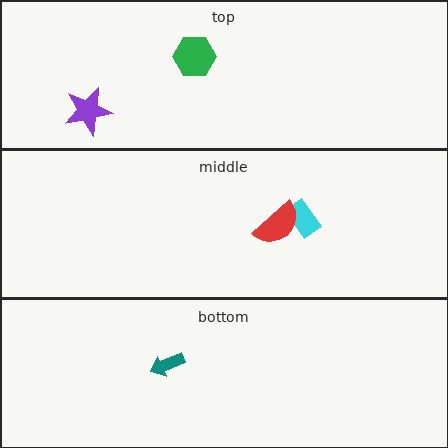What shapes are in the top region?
The green hexagon, the purple star.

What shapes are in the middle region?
The cyan rectangle, the red semicircle.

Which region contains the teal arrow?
The bottom region.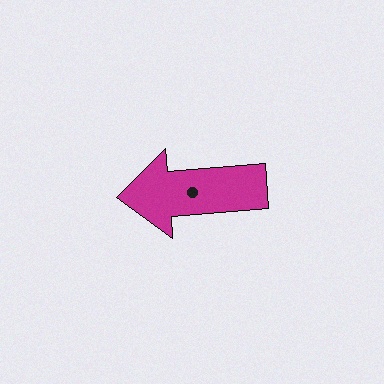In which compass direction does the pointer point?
West.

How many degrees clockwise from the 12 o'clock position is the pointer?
Approximately 266 degrees.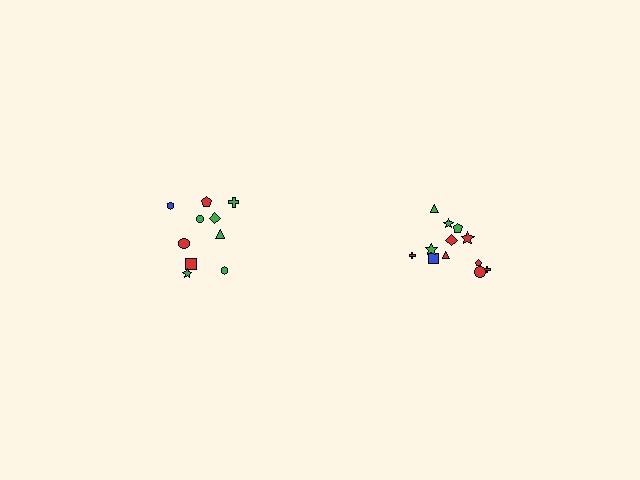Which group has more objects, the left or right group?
The right group.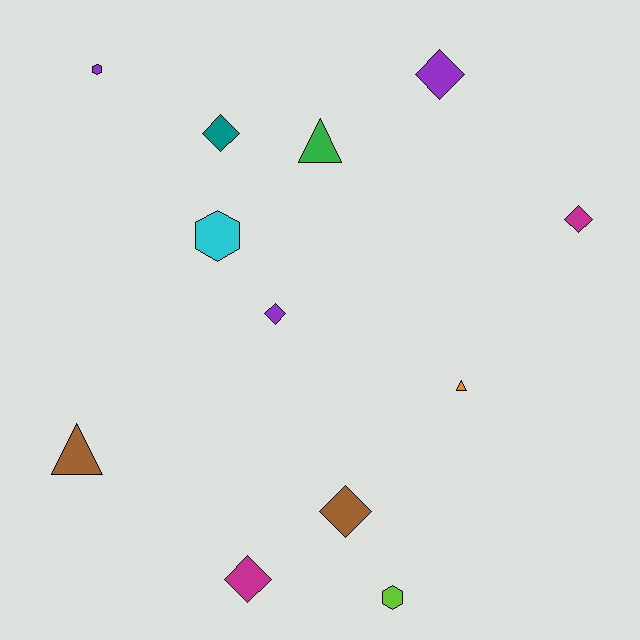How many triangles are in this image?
There are 3 triangles.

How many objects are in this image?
There are 12 objects.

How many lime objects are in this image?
There is 1 lime object.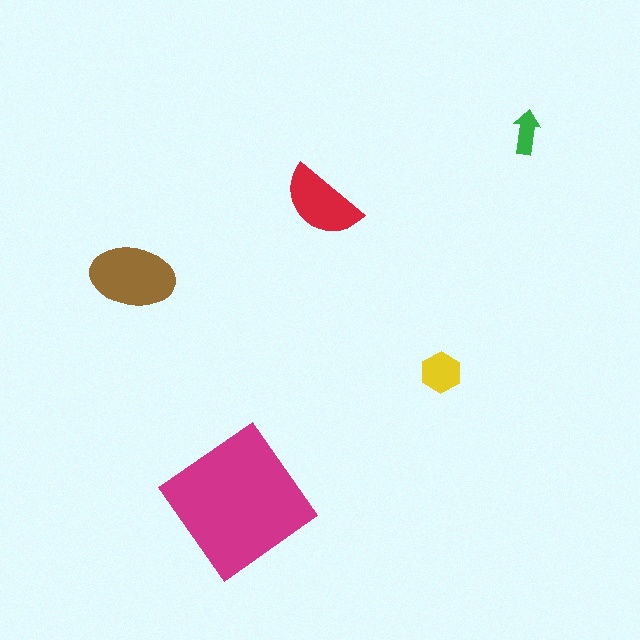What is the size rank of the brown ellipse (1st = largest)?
2nd.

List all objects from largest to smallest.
The magenta diamond, the brown ellipse, the red semicircle, the yellow hexagon, the green arrow.